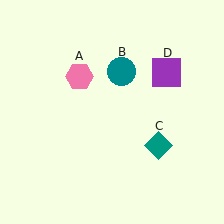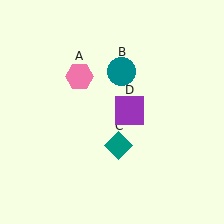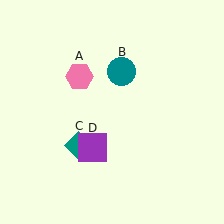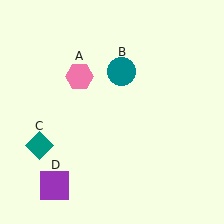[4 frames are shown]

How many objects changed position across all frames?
2 objects changed position: teal diamond (object C), purple square (object D).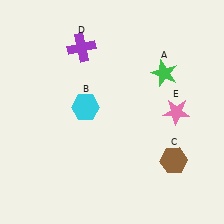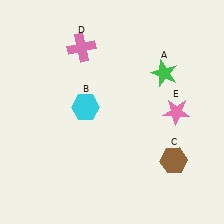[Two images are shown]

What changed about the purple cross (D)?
In Image 1, D is purple. In Image 2, it changed to pink.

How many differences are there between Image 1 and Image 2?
There is 1 difference between the two images.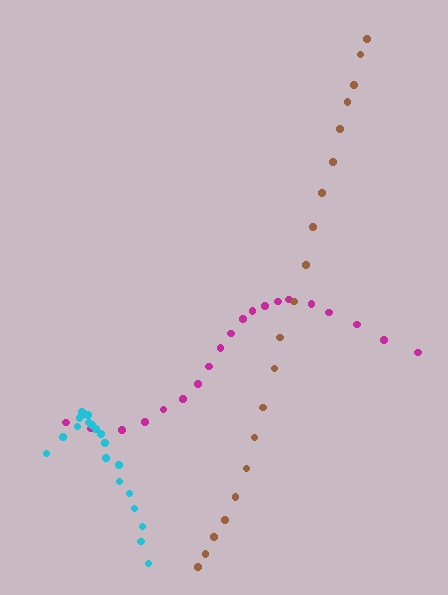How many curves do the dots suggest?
There are 3 distinct paths.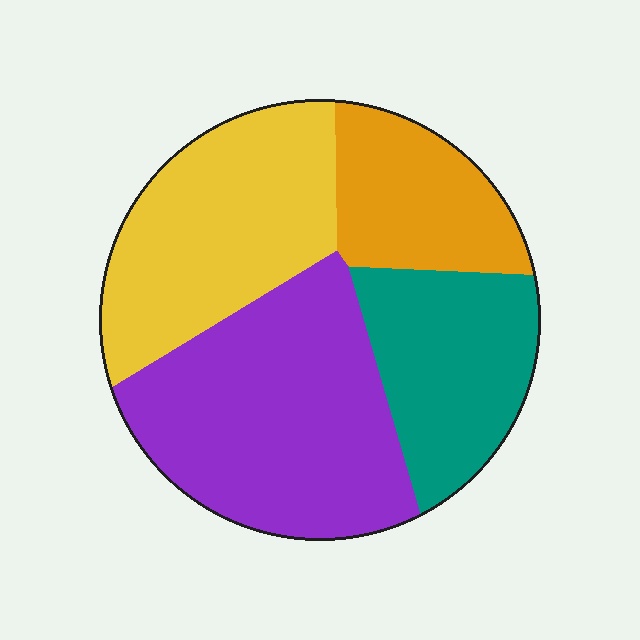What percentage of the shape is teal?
Teal takes up about one fifth (1/5) of the shape.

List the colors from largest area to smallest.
From largest to smallest: purple, yellow, teal, orange.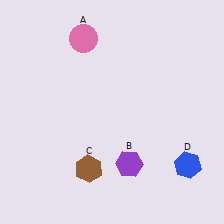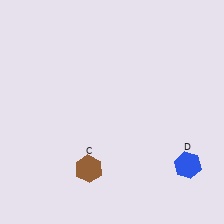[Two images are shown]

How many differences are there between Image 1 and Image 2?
There are 2 differences between the two images.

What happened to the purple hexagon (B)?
The purple hexagon (B) was removed in Image 2. It was in the bottom-right area of Image 1.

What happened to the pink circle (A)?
The pink circle (A) was removed in Image 2. It was in the top-left area of Image 1.